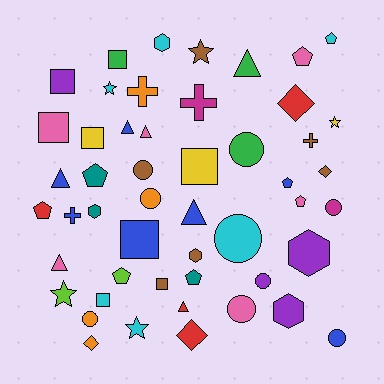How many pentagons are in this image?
There are 8 pentagons.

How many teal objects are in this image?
There are 3 teal objects.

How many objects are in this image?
There are 50 objects.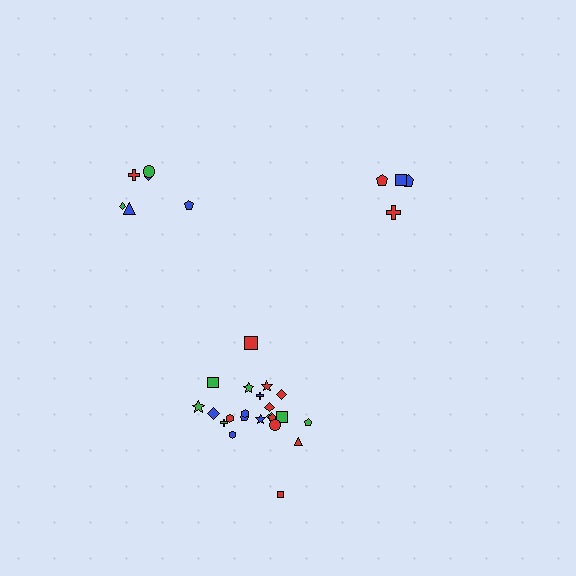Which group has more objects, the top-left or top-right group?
The top-left group.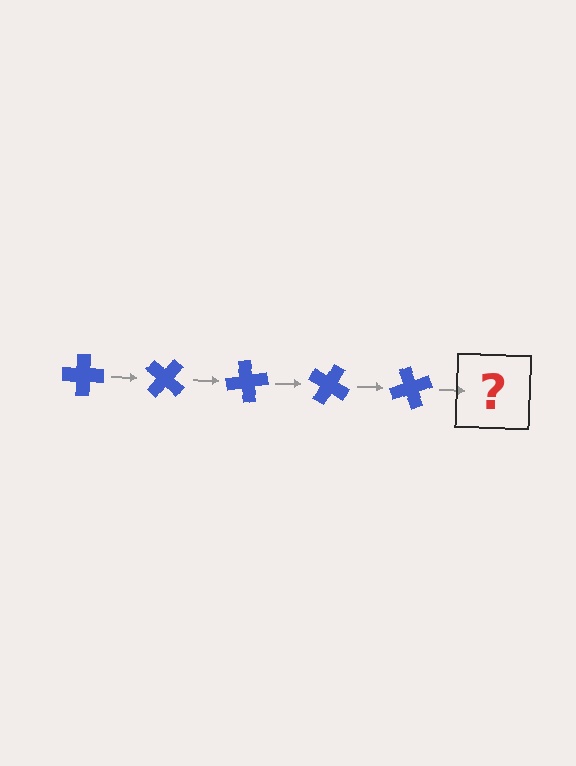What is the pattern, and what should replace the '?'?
The pattern is that the cross rotates 40 degrees each step. The '?' should be a blue cross rotated 200 degrees.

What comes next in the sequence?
The next element should be a blue cross rotated 200 degrees.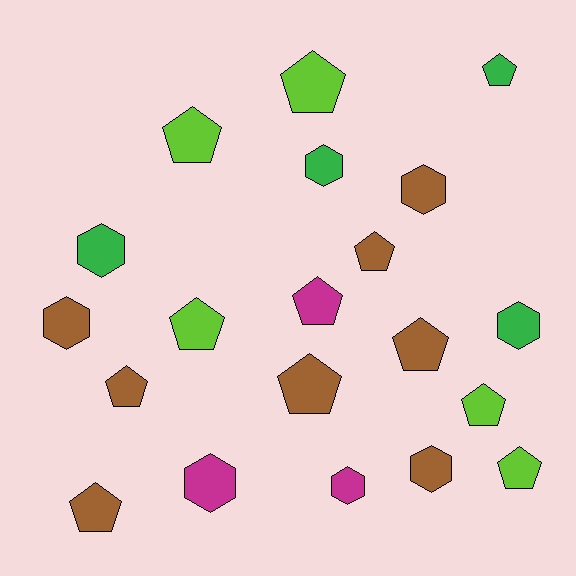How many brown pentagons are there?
There are 5 brown pentagons.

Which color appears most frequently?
Brown, with 8 objects.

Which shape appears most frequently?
Pentagon, with 12 objects.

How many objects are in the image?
There are 20 objects.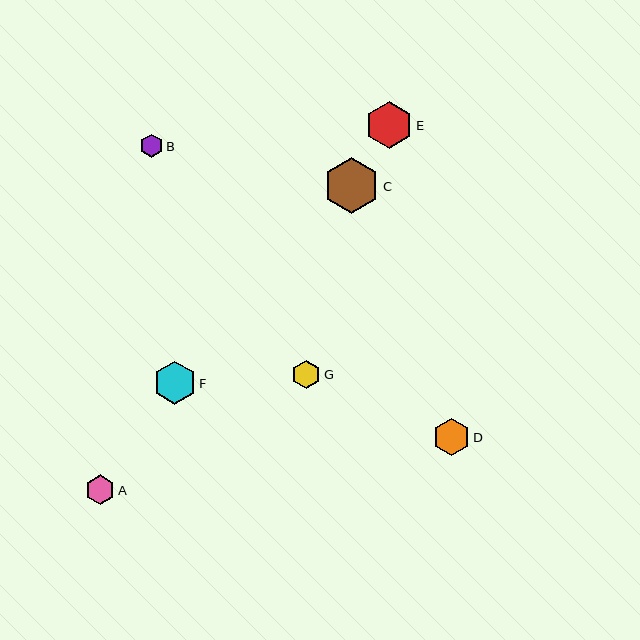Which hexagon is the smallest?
Hexagon B is the smallest with a size of approximately 23 pixels.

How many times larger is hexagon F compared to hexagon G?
Hexagon F is approximately 1.5 times the size of hexagon G.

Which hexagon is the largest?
Hexagon C is the largest with a size of approximately 56 pixels.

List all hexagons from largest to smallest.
From largest to smallest: C, E, F, D, A, G, B.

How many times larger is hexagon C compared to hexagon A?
Hexagon C is approximately 1.9 times the size of hexagon A.